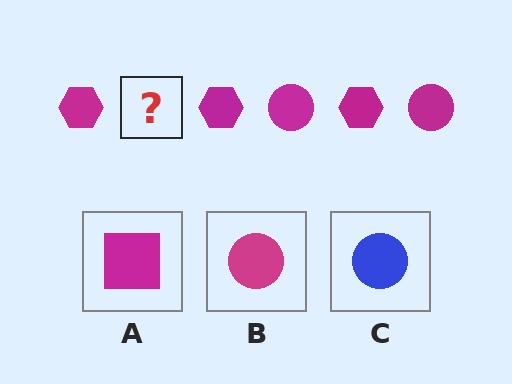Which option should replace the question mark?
Option B.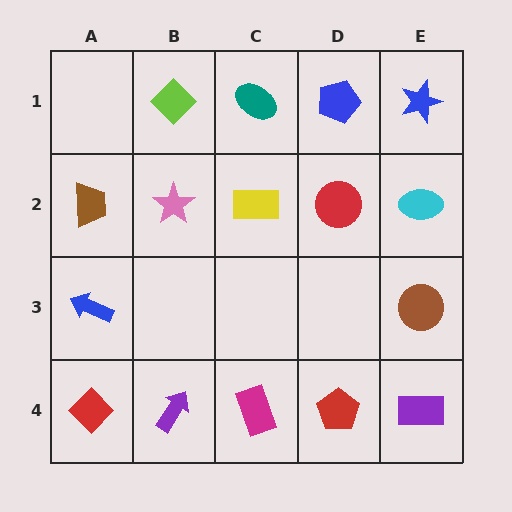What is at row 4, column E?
A purple rectangle.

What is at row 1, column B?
A lime diamond.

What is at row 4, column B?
A purple arrow.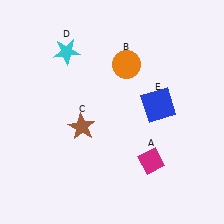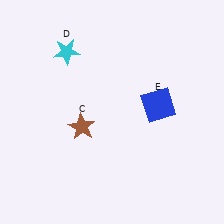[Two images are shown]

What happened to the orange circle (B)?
The orange circle (B) was removed in Image 2. It was in the top-right area of Image 1.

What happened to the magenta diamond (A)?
The magenta diamond (A) was removed in Image 2. It was in the bottom-right area of Image 1.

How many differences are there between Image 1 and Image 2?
There are 2 differences between the two images.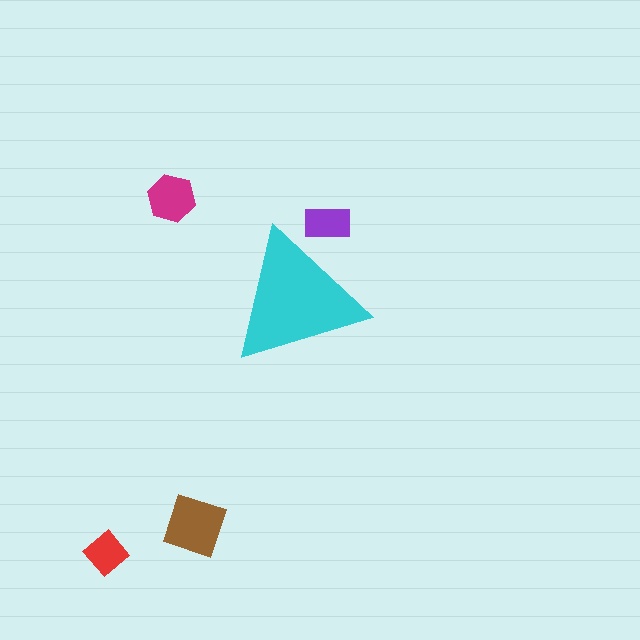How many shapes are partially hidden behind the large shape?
1 shape is partially hidden.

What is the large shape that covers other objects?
A cyan triangle.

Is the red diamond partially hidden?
No, the red diamond is fully visible.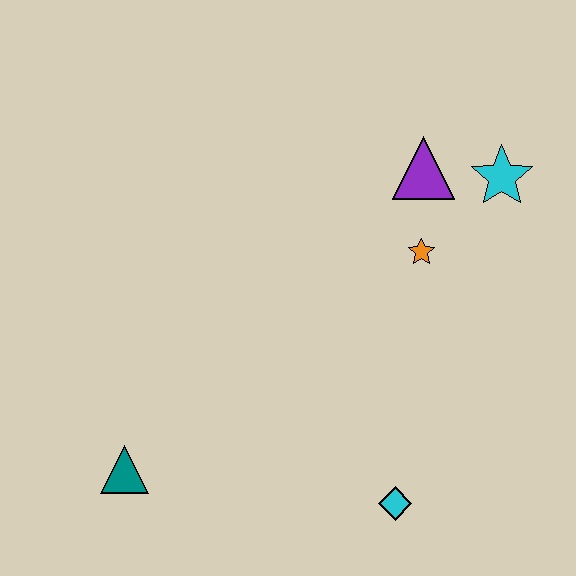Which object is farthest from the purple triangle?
The teal triangle is farthest from the purple triangle.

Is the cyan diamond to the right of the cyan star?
No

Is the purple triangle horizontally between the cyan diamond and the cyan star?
Yes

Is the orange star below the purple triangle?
Yes